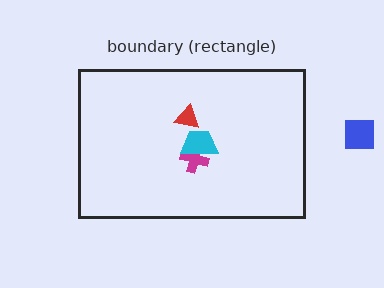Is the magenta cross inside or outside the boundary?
Inside.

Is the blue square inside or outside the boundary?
Outside.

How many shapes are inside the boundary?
3 inside, 1 outside.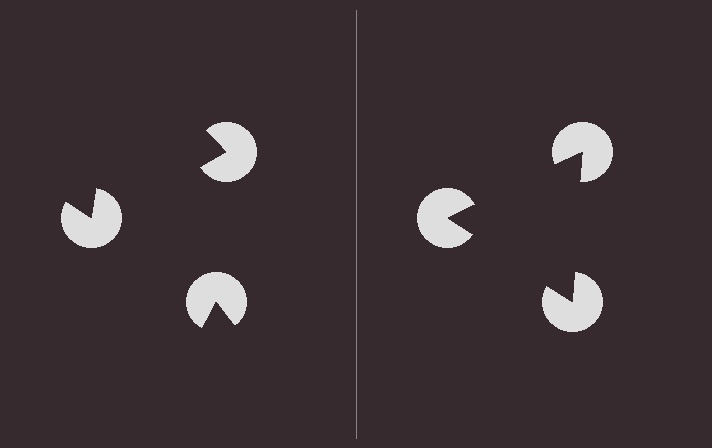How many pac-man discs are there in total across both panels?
6 — 3 on each side.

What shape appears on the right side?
An illusory triangle.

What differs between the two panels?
The pac-man discs are positioned identically on both sides; only the wedge orientations differ. On the right they align to a triangle; on the left they are misaligned.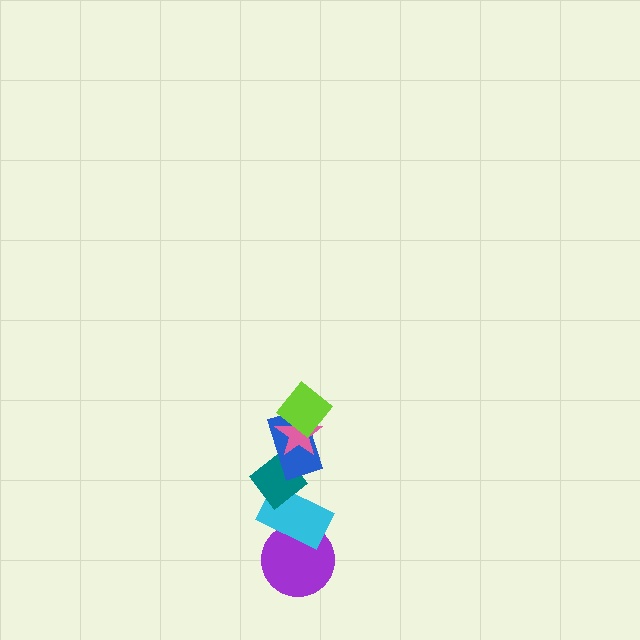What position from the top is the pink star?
The pink star is 2nd from the top.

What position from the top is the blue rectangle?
The blue rectangle is 3rd from the top.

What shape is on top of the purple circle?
The cyan rectangle is on top of the purple circle.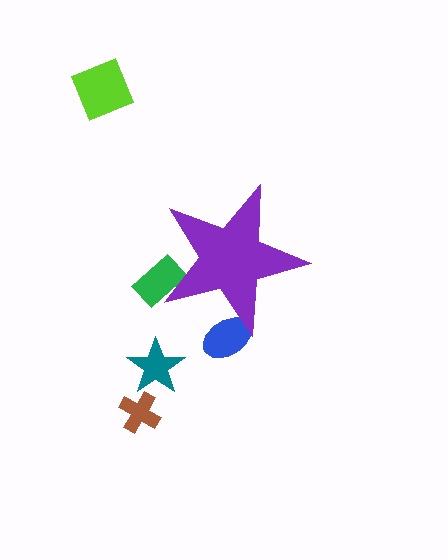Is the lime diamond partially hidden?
No, the lime diamond is fully visible.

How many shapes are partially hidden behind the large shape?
2 shapes are partially hidden.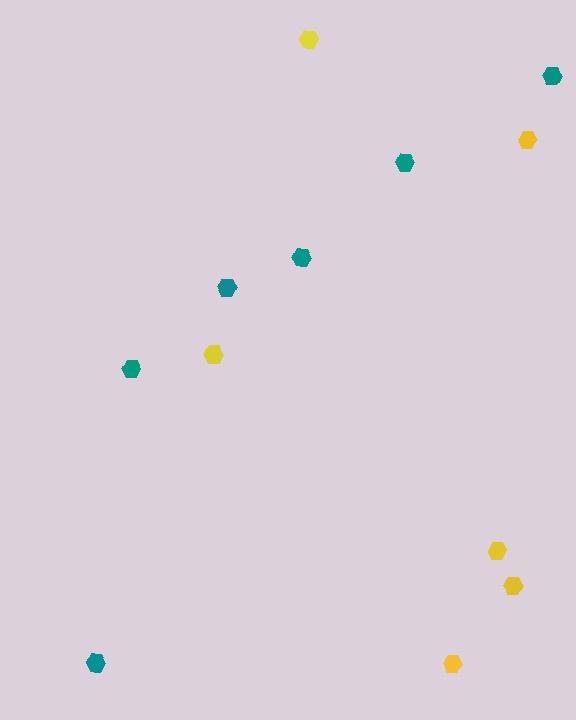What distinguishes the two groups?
There are 2 groups: one group of yellow hexagons (6) and one group of teal hexagons (6).